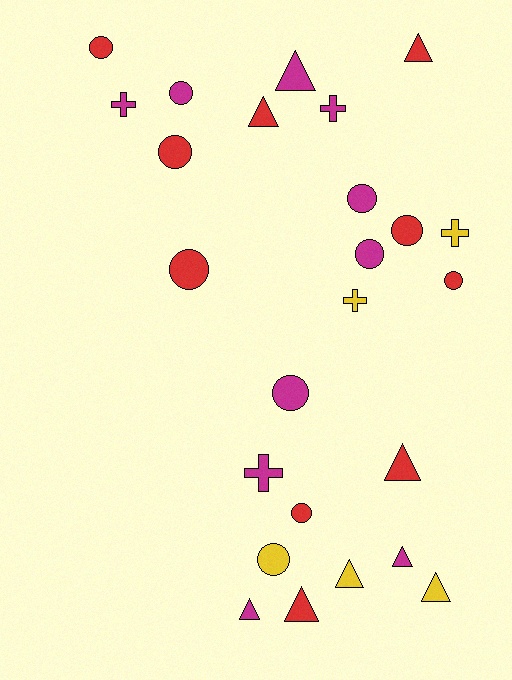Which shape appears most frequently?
Circle, with 11 objects.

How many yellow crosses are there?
There are 2 yellow crosses.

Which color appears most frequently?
Magenta, with 10 objects.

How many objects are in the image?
There are 25 objects.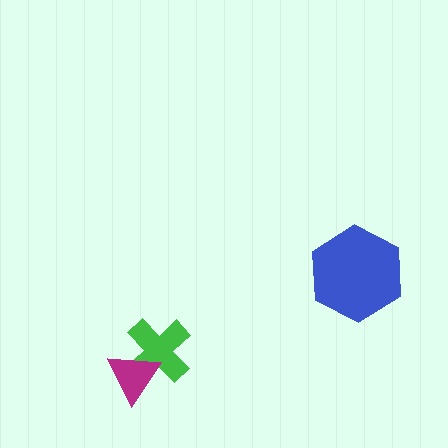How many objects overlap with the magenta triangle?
1 object overlaps with the magenta triangle.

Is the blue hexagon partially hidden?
No, no other shape covers it.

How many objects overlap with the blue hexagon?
0 objects overlap with the blue hexagon.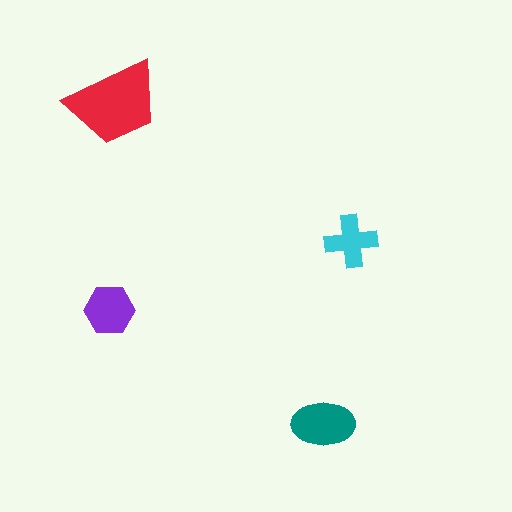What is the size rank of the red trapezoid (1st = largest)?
1st.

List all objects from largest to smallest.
The red trapezoid, the teal ellipse, the purple hexagon, the cyan cross.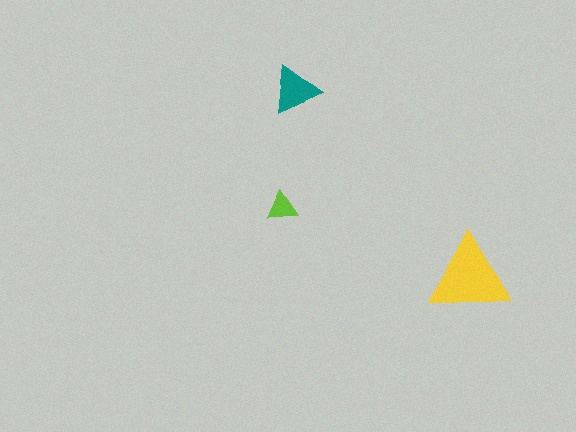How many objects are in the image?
There are 3 objects in the image.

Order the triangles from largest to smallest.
the yellow one, the teal one, the lime one.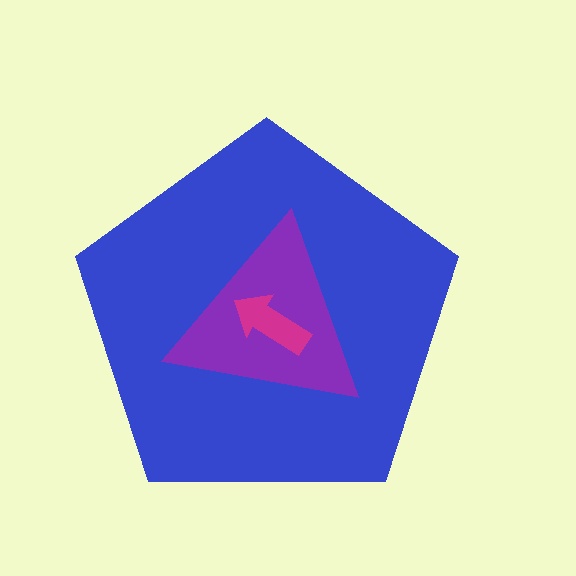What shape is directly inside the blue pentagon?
The purple triangle.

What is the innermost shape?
The magenta arrow.